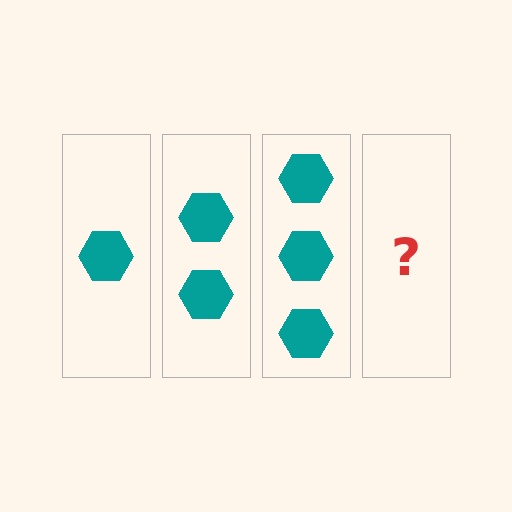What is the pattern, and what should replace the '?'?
The pattern is that each step adds one more hexagon. The '?' should be 4 hexagons.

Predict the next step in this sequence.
The next step is 4 hexagons.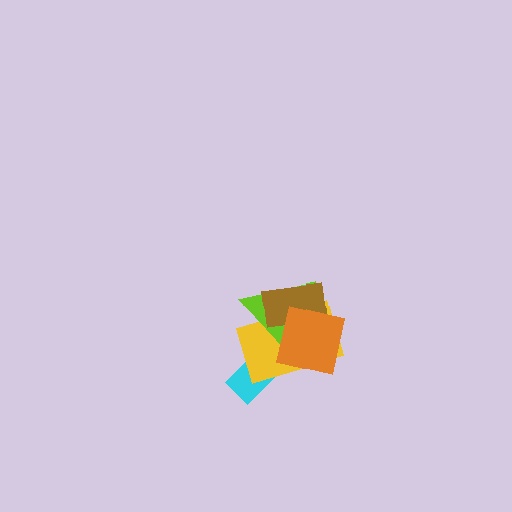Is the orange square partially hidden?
No, no other shape covers it.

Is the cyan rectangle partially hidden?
Yes, it is partially covered by another shape.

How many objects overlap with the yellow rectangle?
4 objects overlap with the yellow rectangle.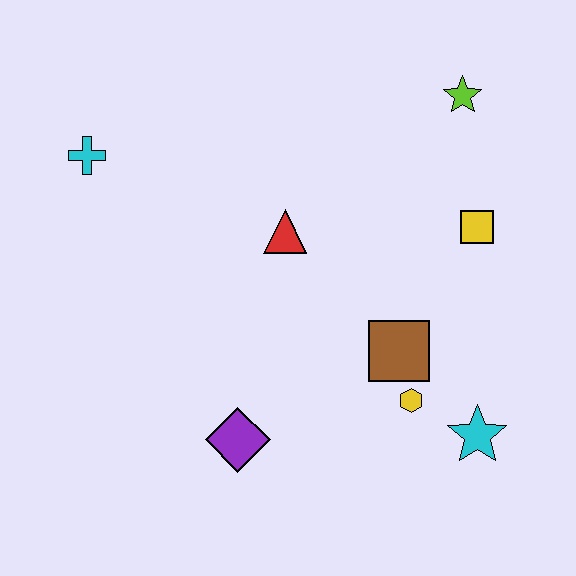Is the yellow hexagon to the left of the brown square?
No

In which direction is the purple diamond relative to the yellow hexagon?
The purple diamond is to the left of the yellow hexagon.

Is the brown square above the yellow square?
No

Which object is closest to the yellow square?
The lime star is closest to the yellow square.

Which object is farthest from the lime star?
The purple diamond is farthest from the lime star.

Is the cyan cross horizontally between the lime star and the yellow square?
No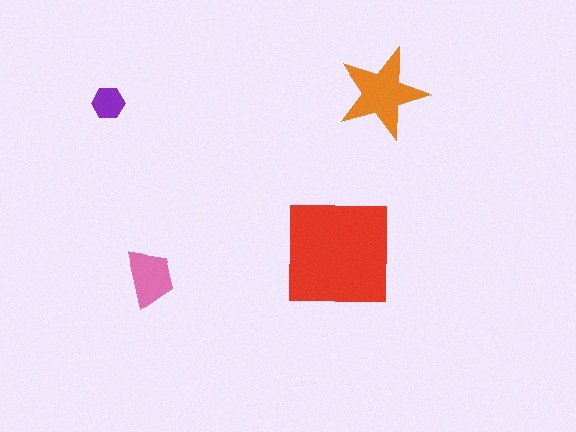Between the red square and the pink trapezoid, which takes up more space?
The red square.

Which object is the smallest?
The purple hexagon.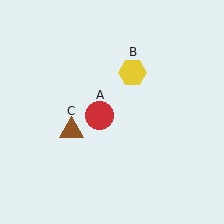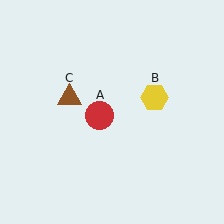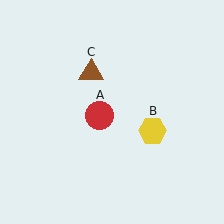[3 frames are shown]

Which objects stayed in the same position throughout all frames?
Red circle (object A) remained stationary.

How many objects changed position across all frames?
2 objects changed position: yellow hexagon (object B), brown triangle (object C).